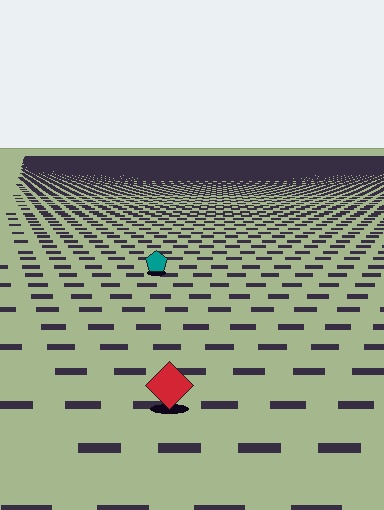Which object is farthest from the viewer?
The teal pentagon is farthest from the viewer. It appears smaller and the ground texture around it is denser.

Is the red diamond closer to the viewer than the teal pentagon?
Yes. The red diamond is closer — you can tell from the texture gradient: the ground texture is coarser near it.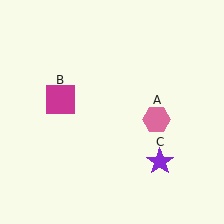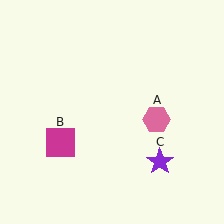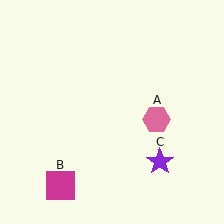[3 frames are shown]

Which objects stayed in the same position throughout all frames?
Pink hexagon (object A) and purple star (object C) remained stationary.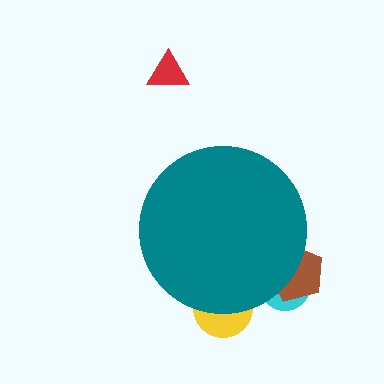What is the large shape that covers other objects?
A teal circle.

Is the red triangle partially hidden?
No, the red triangle is fully visible.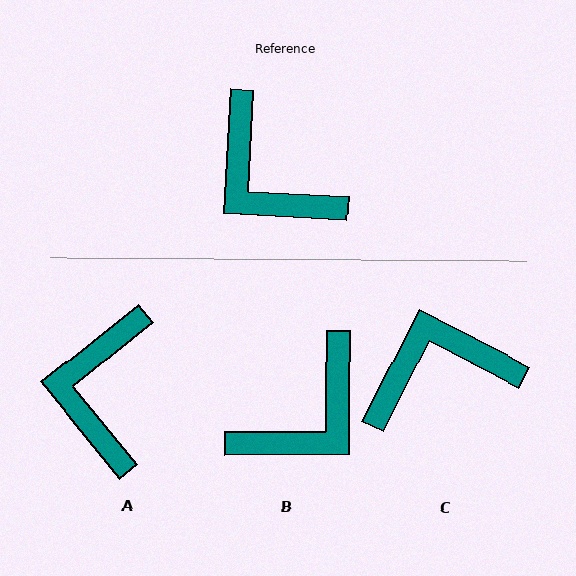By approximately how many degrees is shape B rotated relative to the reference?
Approximately 93 degrees counter-clockwise.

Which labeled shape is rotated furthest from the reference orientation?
C, about 114 degrees away.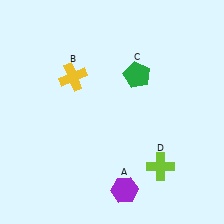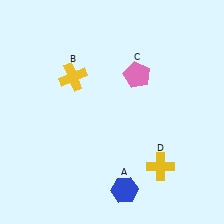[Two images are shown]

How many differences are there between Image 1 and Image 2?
There are 3 differences between the two images.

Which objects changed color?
A changed from purple to blue. C changed from green to pink. D changed from lime to yellow.